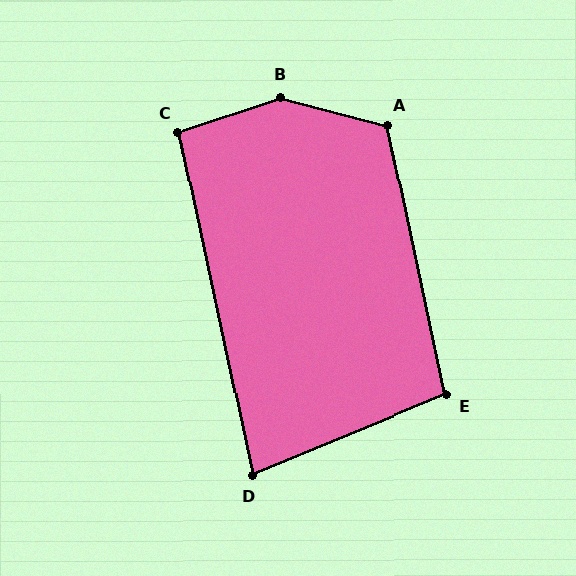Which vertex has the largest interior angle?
B, at approximately 147 degrees.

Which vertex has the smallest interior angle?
D, at approximately 80 degrees.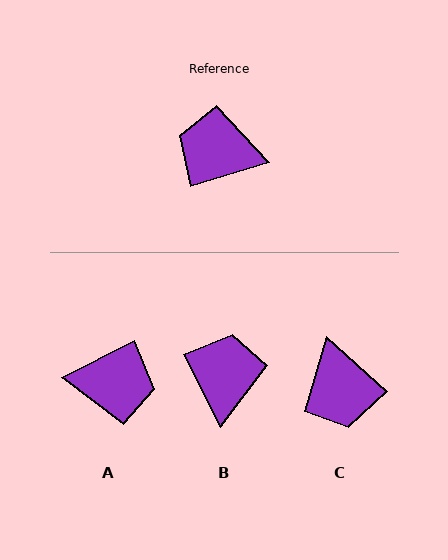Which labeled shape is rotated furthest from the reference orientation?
A, about 170 degrees away.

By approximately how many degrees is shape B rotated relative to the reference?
Approximately 80 degrees clockwise.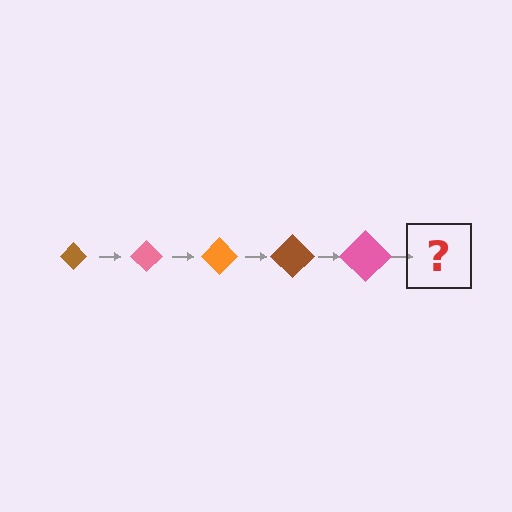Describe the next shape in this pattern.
It should be an orange diamond, larger than the previous one.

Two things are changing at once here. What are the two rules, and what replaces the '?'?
The two rules are that the diamond grows larger each step and the color cycles through brown, pink, and orange. The '?' should be an orange diamond, larger than the previous one.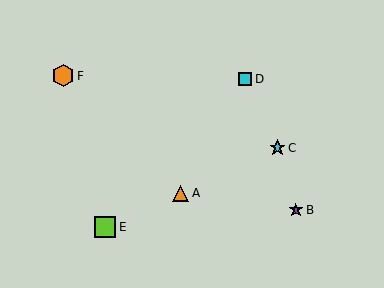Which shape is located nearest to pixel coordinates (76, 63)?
The orange hexagon (labeled F) at (63, 76) is nearest to that location.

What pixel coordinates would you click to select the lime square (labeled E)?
Click at (105, 227) to select the lime square E.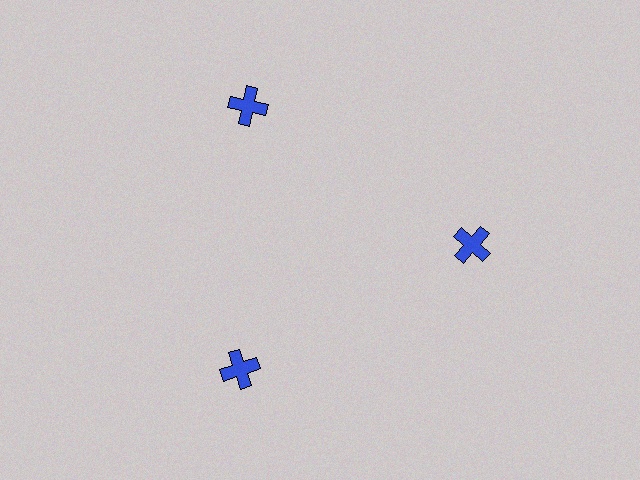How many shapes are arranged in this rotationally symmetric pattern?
There are 3 shapes, arranged in 3 groups of 1.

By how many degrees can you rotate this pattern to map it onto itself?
The pattern maps onto itself every 120 degrees of rotation.